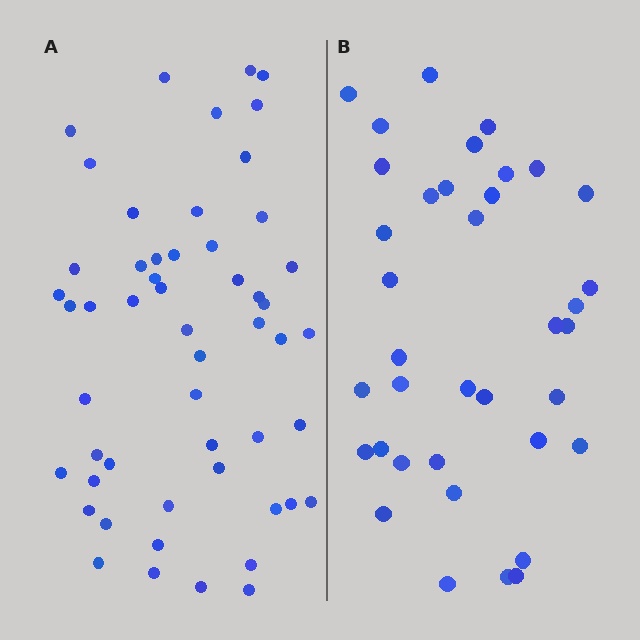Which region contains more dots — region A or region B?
Region A (the left region) has more dots.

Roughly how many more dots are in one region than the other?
Region A has approximately 15 more dots than region B.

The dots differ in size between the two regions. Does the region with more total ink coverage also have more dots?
No. Region B has more total ink coverage because its dots are larger, but region A actually contains more individual dots. Total area can be misleading — the number of items is what matters here.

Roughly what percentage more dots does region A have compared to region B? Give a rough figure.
About 45% more.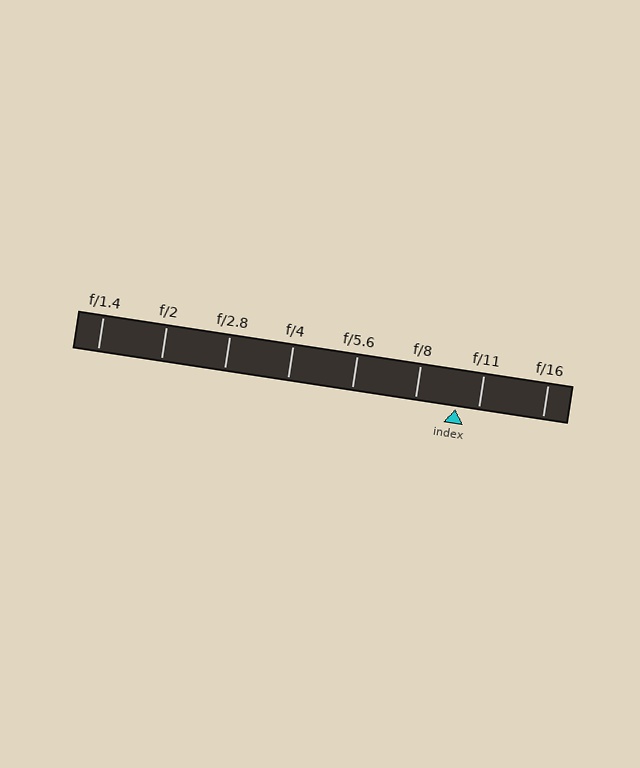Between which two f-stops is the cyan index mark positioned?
The index mark is between f/8 and f/11.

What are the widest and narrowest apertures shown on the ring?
The widest aperture shown is f/1.4 and the narrowest is f/16.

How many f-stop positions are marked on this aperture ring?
There are 8 f-stop positions marked.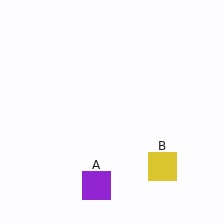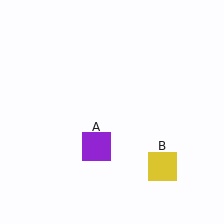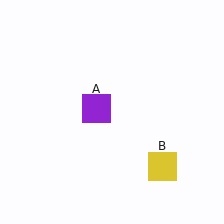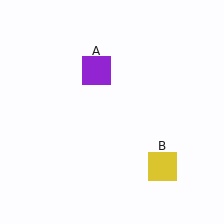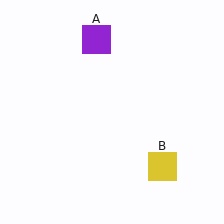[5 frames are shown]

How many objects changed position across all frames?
1 object changed position: purple square (object A).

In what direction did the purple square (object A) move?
The purple square (object A) moved up.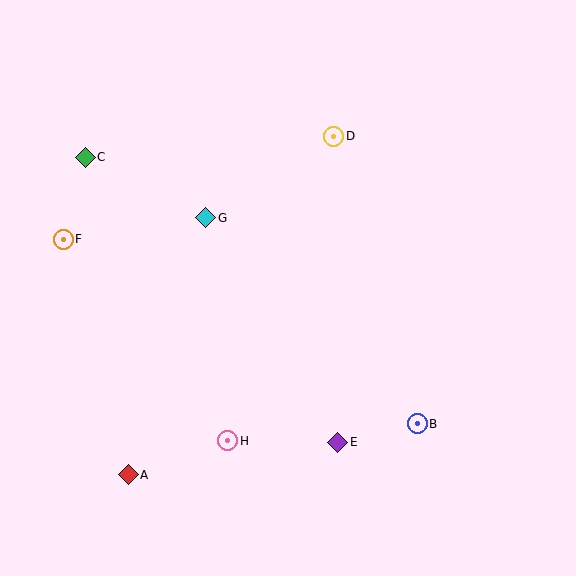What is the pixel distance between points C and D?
The distance between C and D is 249 pixels.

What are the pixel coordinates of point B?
Point B is at (417, 424).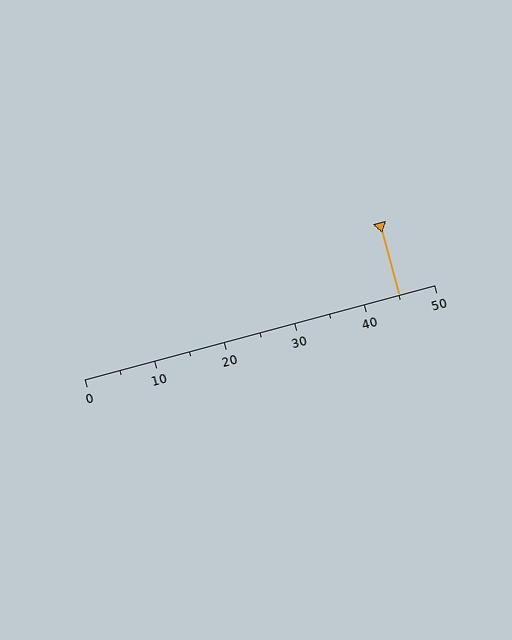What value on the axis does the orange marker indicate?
The marker indicates approximately 45.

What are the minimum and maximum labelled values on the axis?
The axis runs from 0 to 50.